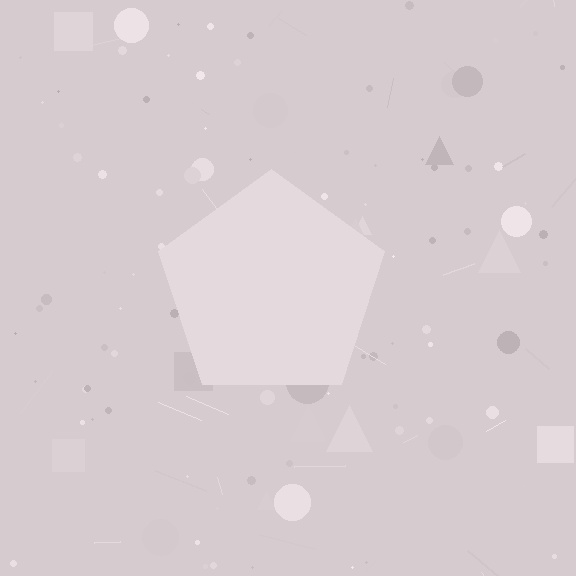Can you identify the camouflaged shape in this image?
The camouflaged shape is a pentagon.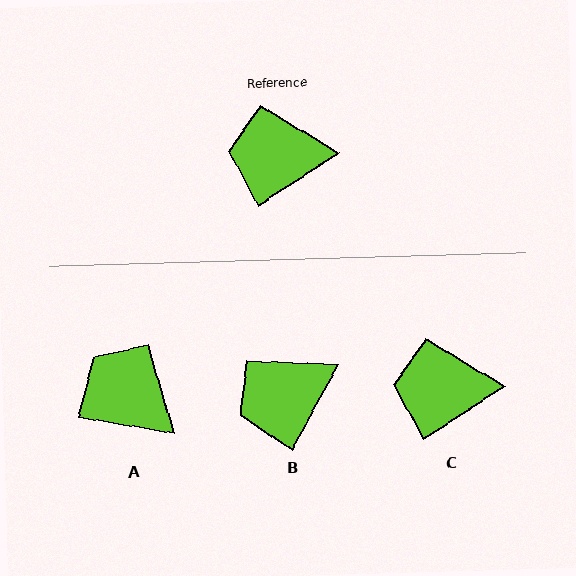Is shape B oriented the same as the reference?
No, it is off by about 28 degrees.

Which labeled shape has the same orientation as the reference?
C.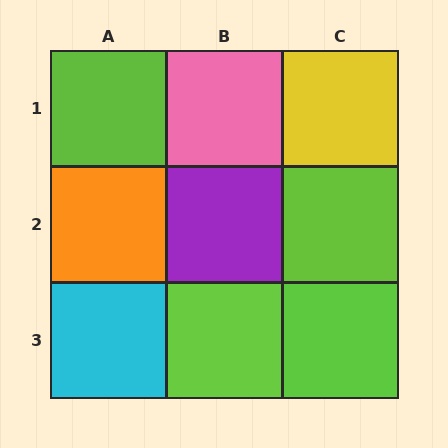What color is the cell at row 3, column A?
Cyan.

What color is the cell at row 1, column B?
Pink.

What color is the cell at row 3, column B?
Lime.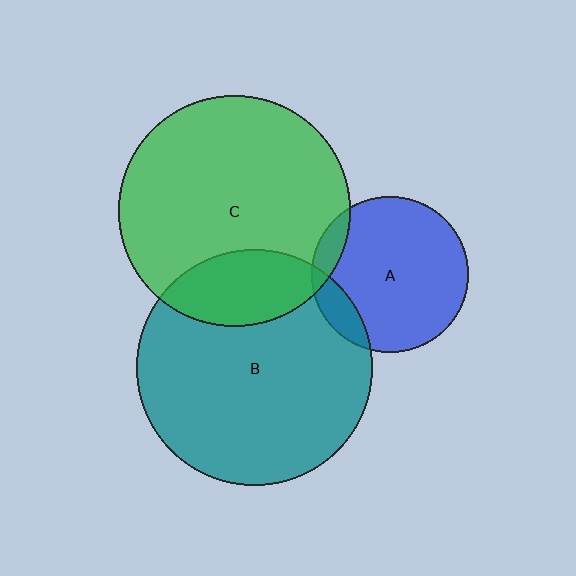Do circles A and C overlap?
Yes.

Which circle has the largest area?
Circle B (teal).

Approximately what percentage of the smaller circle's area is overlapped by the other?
Approximately 10%.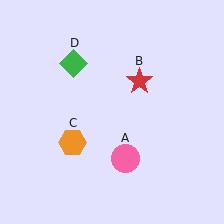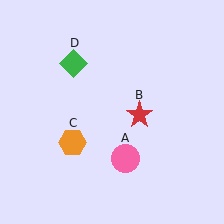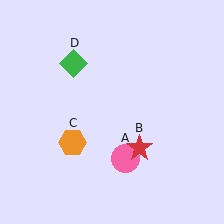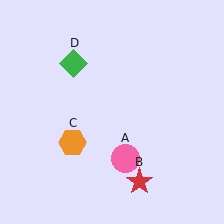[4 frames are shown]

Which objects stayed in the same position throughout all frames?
Pink circle (object A) and orange hexagon (object C) and green diamond (object D) remained stationary.